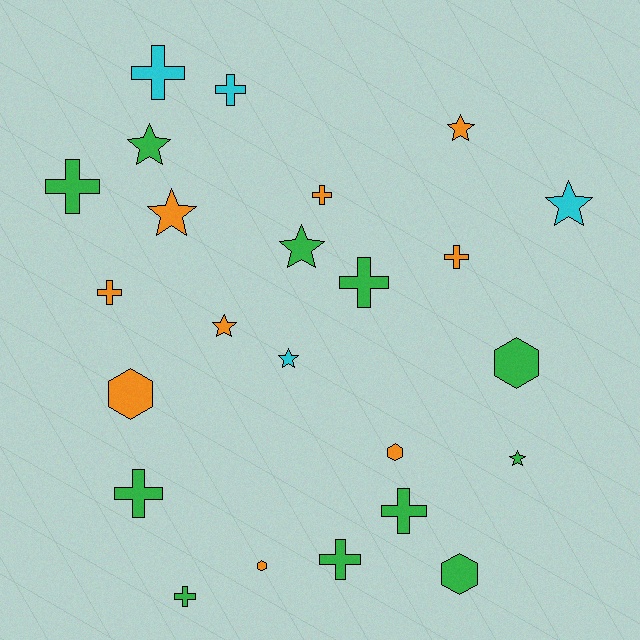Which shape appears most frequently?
Cross, with 11 objects.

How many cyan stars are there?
There are 2 cyan stars.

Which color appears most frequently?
Green, with 11 objects.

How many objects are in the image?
There are 24 objects.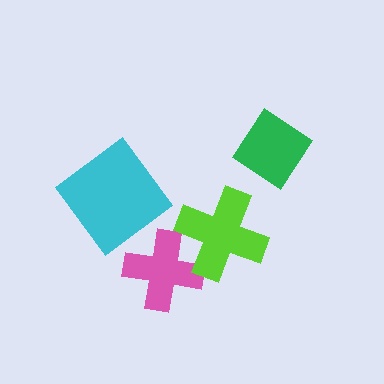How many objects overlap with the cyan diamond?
0 objects overlap with the cyan diamond.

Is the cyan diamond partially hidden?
No, no other shape covers it.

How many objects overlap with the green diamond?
0 objects overlap with the green diamond.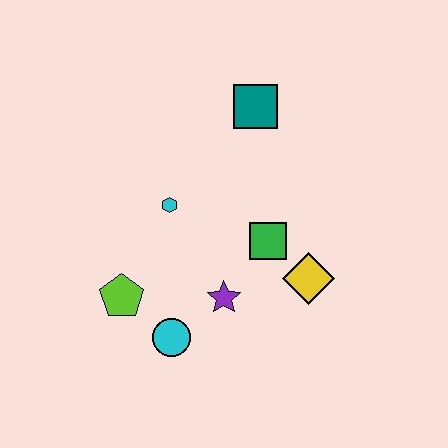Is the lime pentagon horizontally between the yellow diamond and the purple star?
No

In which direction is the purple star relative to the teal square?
The purple star is below the teal square.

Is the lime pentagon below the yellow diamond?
Yes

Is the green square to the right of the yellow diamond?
No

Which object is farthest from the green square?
The lime pentagon is farthest from the green square.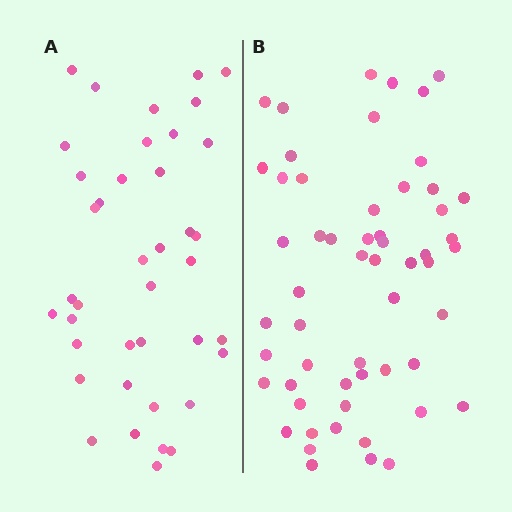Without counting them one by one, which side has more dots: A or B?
Region B (the right region) has more dots.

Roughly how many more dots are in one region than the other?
Region B has approximately 15 more dots than region A.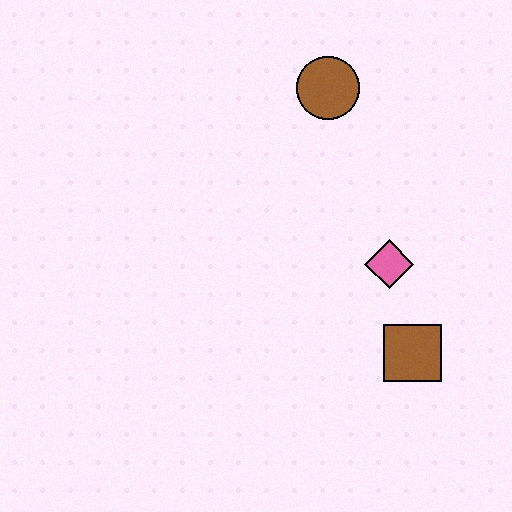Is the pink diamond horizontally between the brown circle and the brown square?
Yes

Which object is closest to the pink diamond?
The brown square is closest to the pink diamond.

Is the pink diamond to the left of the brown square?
Yes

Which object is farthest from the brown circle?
The brown square is farthest from the brown circle.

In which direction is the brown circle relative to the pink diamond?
The brown circle is above the pink diamond.